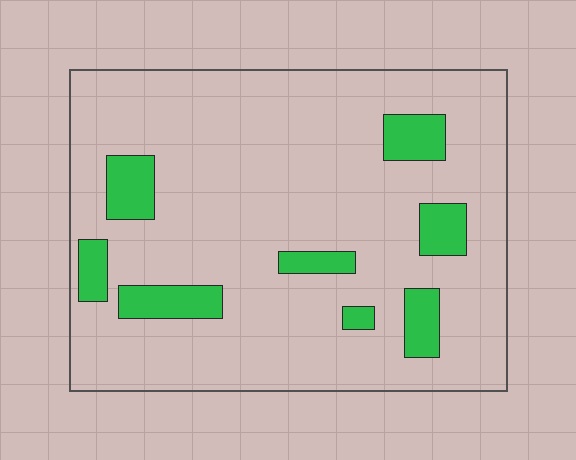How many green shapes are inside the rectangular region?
8.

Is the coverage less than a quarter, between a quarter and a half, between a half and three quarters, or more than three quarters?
Less than a quarter.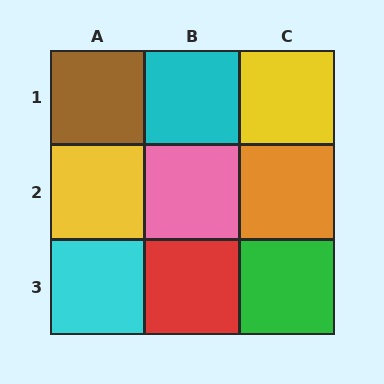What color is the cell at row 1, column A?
Brown.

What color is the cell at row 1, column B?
Cyan.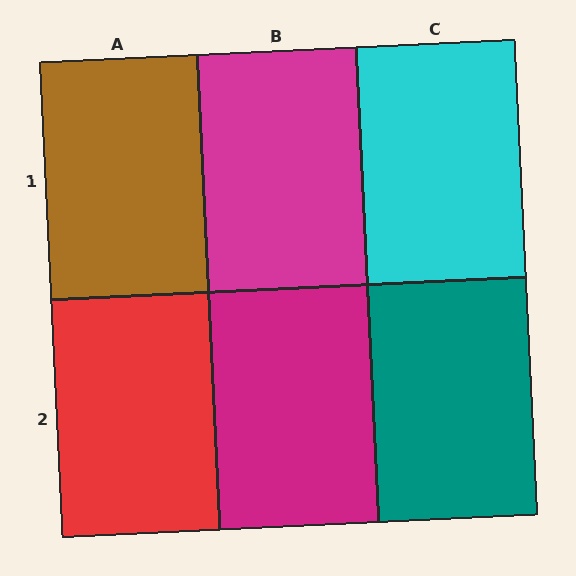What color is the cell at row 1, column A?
Brown.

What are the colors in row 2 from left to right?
Red, magenta, teal.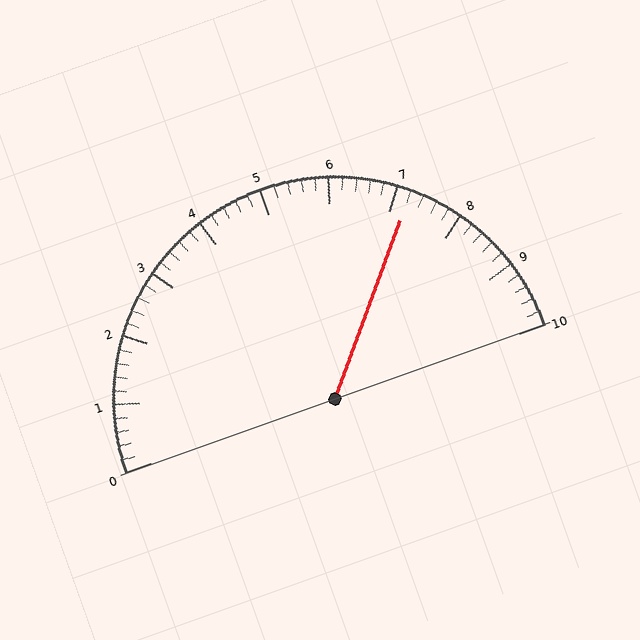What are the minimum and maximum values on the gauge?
The gauge ranges from 0 to 10.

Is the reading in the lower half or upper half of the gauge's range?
The reading is in the upper half of the range (0 to 10).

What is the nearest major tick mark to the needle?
The nearest major tick mark is 7.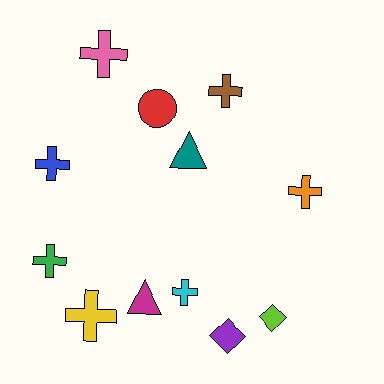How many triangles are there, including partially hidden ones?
There are 2 triangles.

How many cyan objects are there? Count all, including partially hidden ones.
There is 1 cyan object.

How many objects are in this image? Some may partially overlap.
There are 12 objects.